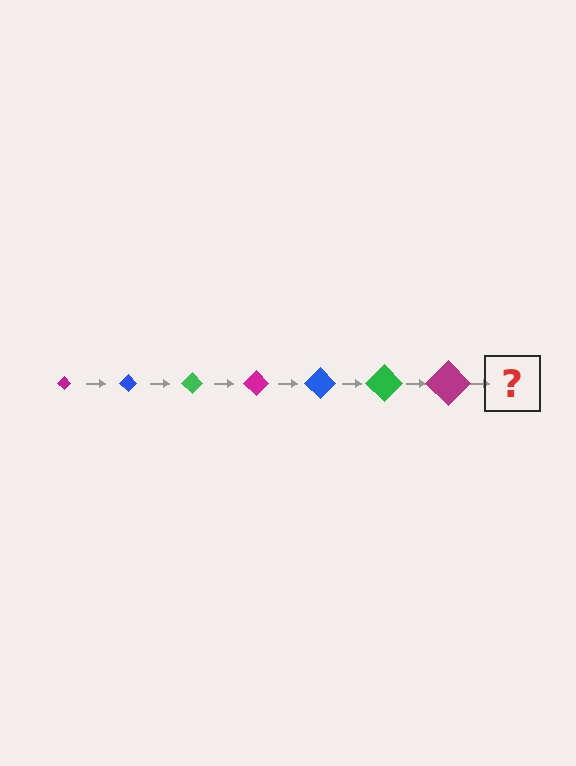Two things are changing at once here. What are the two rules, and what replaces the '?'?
The two rules are that the diamond grows larger each step and the color cycles through magenta, blue, and green. The '?' should be a blue diamond, larger than the previous one.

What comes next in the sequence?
The next element should be a blue diamond, larger than the previous one.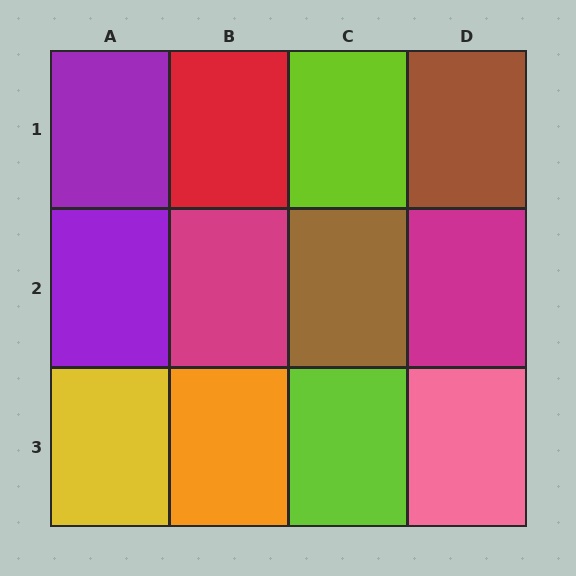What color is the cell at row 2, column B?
Magenta.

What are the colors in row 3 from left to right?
Yellow, orange, lime, pink.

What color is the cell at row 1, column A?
Purple.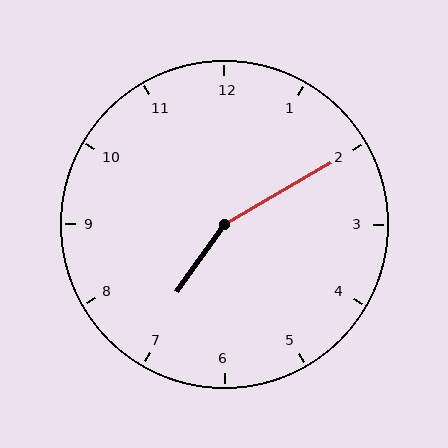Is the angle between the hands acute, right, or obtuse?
It is obtuse.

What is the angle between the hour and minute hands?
Approximately 155 degrees.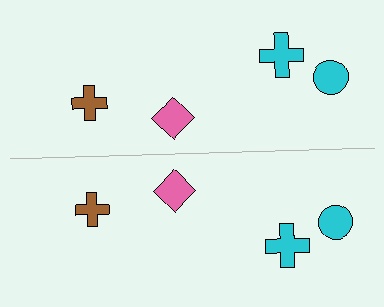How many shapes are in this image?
There are 8 shapes in this image.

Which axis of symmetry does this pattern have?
The pattern has a horizontal axis of symmetry running through the center of the image.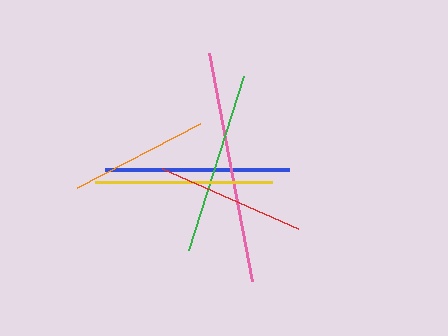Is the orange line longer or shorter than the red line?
The red line is longer than the orange line.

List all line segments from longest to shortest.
From longest to shortest: pink, blue, green, yellow, red, orange.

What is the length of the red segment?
The red segment is approximately 148 pixels long.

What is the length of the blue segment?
The blue segment is approximately 184 pixels long.